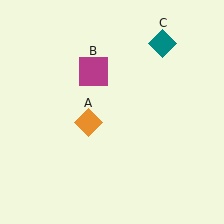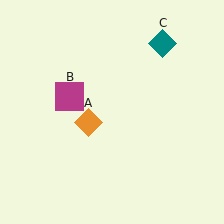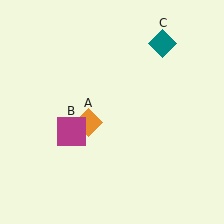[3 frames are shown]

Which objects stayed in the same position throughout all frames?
Orange diamond (object A) and teal diamond (object C) remained stationary.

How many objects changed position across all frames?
1 object changed position: magenta square (object B).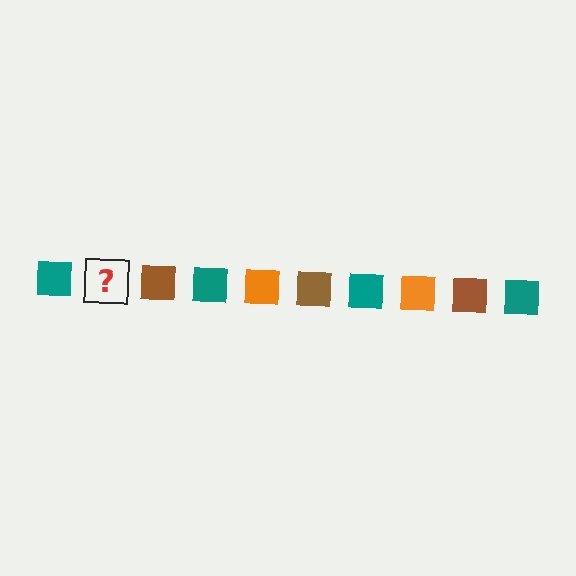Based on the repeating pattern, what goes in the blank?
The blank should be an orange square.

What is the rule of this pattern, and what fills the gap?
The rule is that the pattern cycles through teal, orange, brown squares. The gap should be filled with an orange square.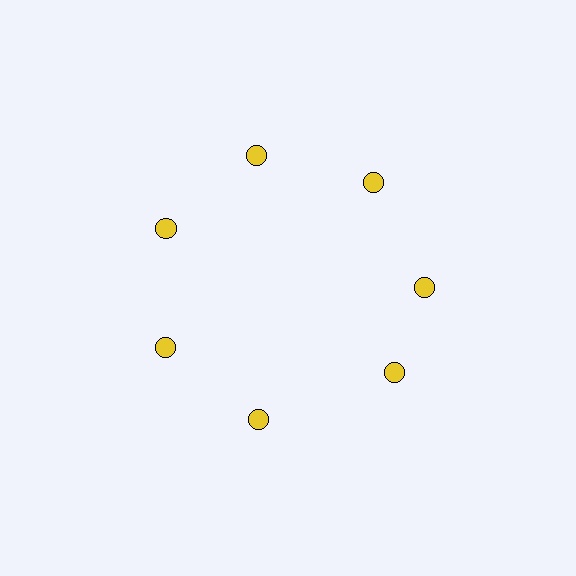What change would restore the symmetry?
The symmetry would be restored by rotating it back into even spacing with its neighbors so that all 7 circles sit at equal angles and equal distance from the center.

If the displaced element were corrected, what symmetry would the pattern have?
It would have 7-fold rotational symmetry — the pattern would map onto itself every 51 degrees.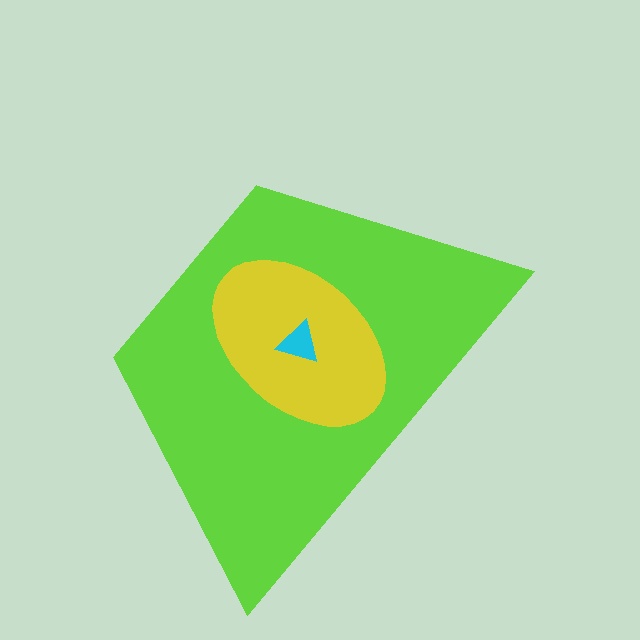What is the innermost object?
The cyan triangle.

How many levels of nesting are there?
3.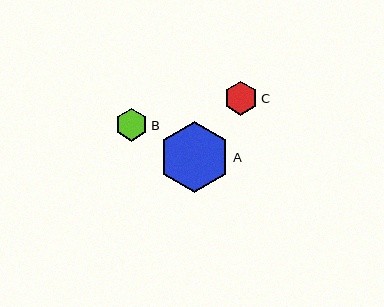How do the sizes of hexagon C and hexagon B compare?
Hexagon C and hexagon B are approximately the same size.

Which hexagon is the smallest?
Hexagon B is the smallest with a size of approximately 33 pixels.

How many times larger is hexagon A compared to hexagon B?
Hexagon A is approximately 2.2 times the size of hexagon B.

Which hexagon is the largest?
Hexagon A is the largest with a size of approximately 72 pixels.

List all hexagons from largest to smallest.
From largest to smallest: A, C, B.